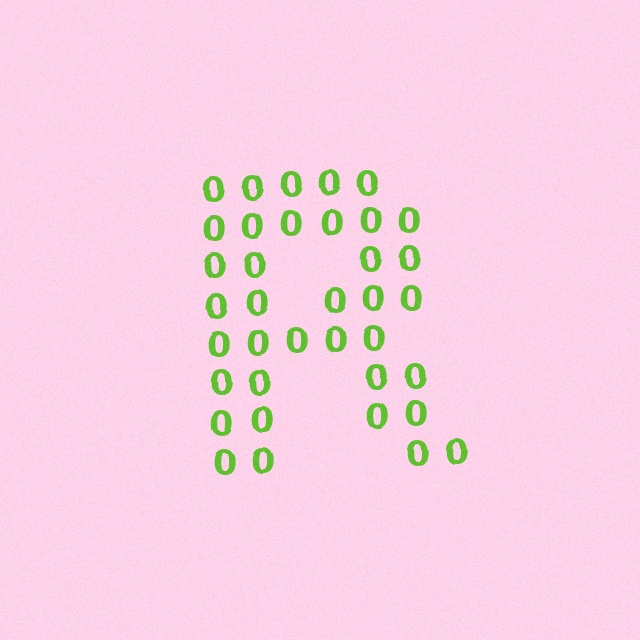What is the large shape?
The large shape is the letter R.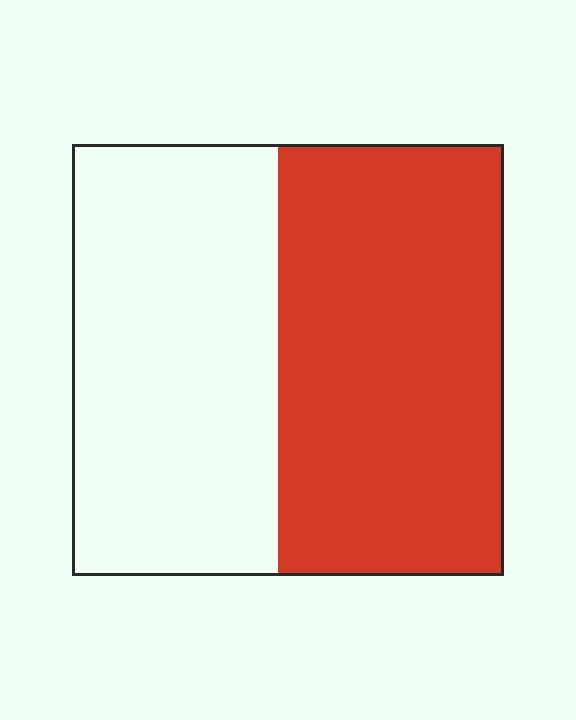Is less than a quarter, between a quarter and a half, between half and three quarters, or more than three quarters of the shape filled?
Between half and three quarters.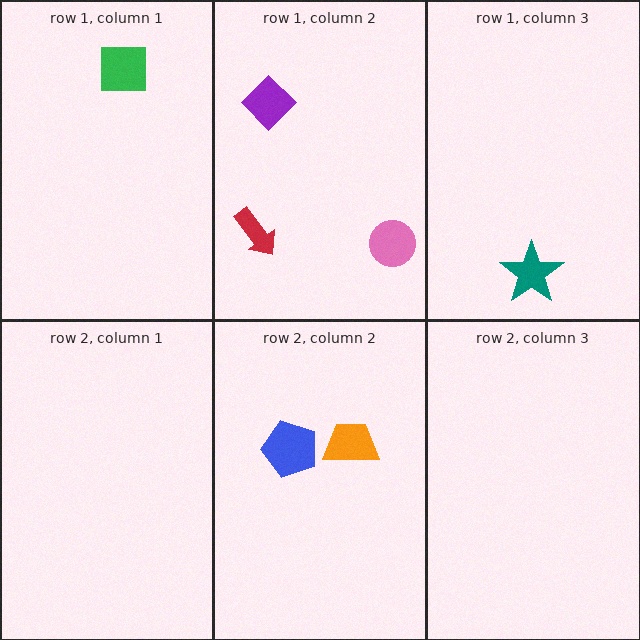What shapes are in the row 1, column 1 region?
The green square.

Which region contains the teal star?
The row 1, column 3 region.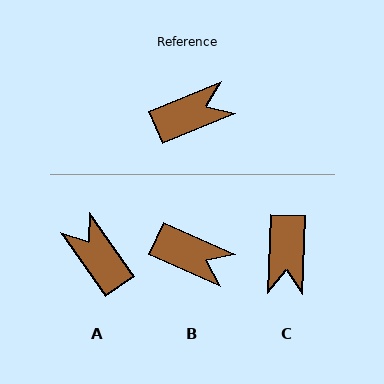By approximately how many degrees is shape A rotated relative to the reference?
Approximately 102 degrees counter-clockwise.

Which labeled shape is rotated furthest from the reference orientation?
C, about 115 degrees away.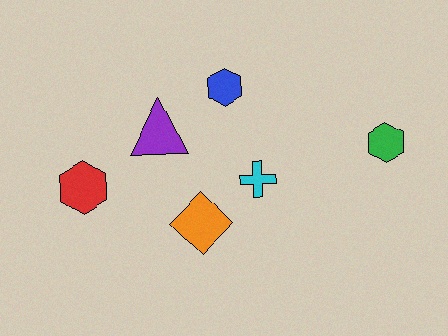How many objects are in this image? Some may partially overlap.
There are 6 objects.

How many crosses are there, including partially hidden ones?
There is 1 cross.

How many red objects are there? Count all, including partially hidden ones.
There is 1 red object.